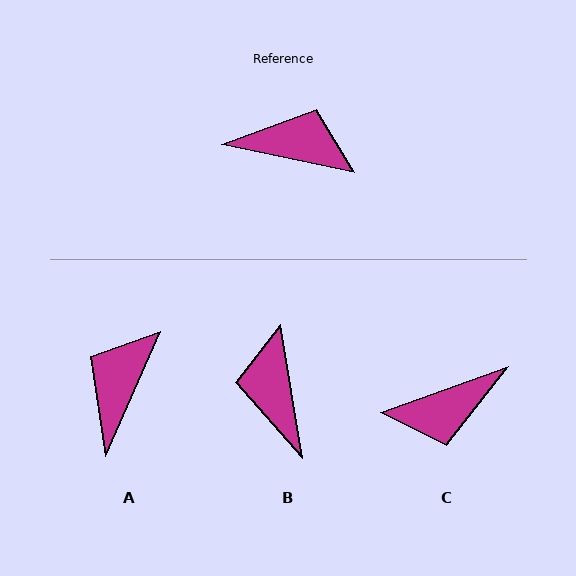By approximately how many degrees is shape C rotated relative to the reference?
Approximately 148 degrees clockwise.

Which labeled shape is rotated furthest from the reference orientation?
C, about 148 degrees away.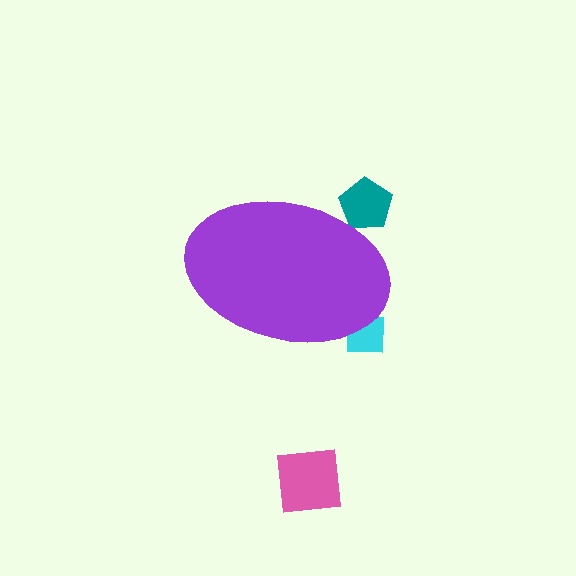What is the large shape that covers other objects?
A purple ellipse.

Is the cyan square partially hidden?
Yes, the cyan square is partially hidden behind the purple ellipse.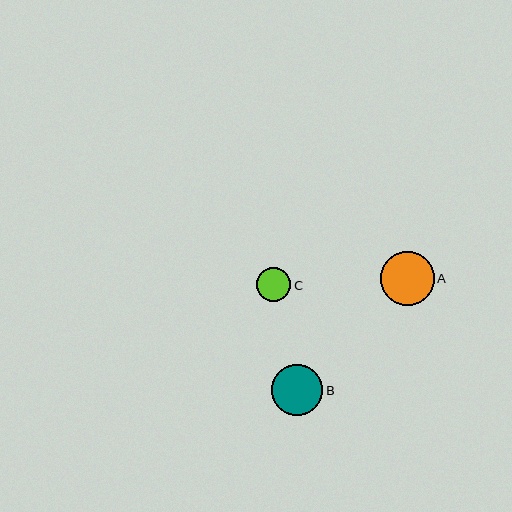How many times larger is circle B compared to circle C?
Circle B is approximately 1.5 times the size of circle C.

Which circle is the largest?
Circle A is the largest with a size of approximately 54 pixels.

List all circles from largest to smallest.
From largest to smallest: A, B, C.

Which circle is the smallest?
Circle C is the smallest with a size of approximately 34 pixels.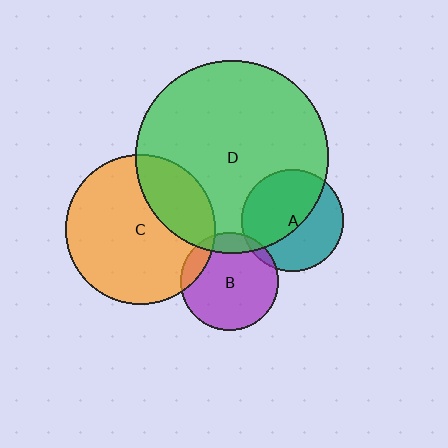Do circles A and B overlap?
Yes.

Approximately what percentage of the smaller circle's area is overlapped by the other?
Approximately 5%.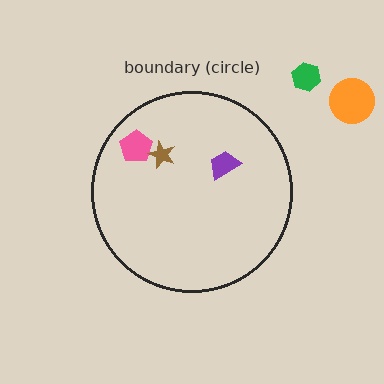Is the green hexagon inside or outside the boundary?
Outside.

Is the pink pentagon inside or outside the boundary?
Inside.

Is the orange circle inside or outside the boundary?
Outside.